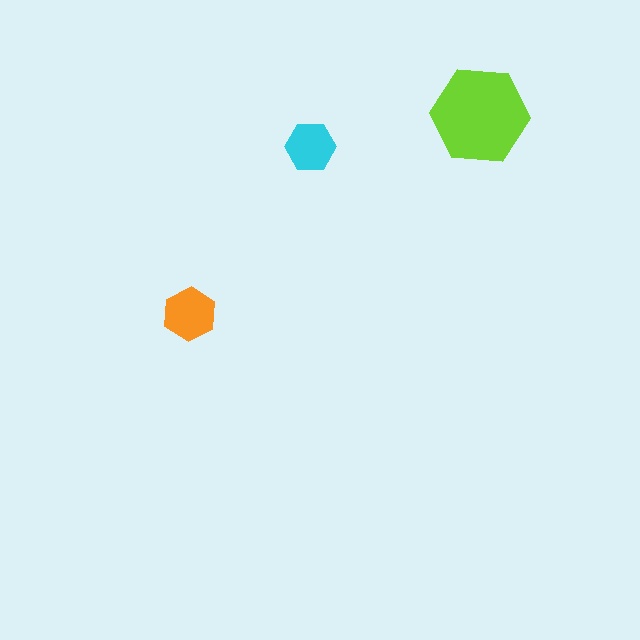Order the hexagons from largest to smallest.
the lime one, the orange one, the cyan one.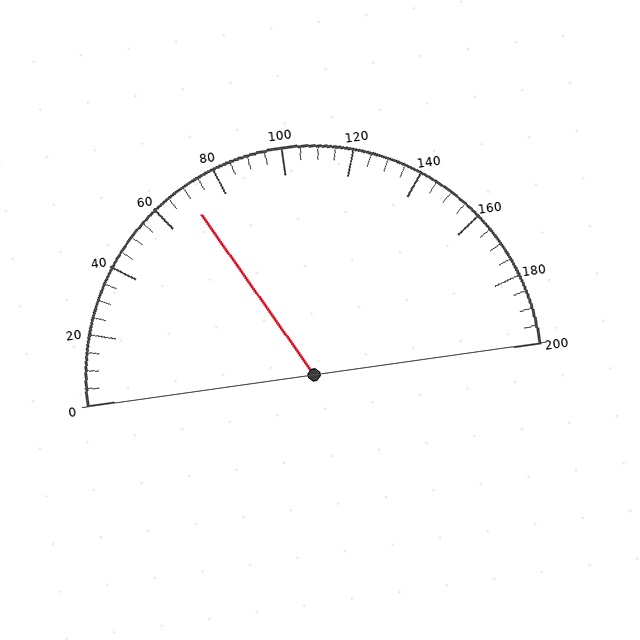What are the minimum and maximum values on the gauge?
The gauge ranges from 0 to 200.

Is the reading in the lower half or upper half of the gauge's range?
The reading is in the lower half of the range (0 to 200).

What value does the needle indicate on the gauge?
The needle indicates approximately 70.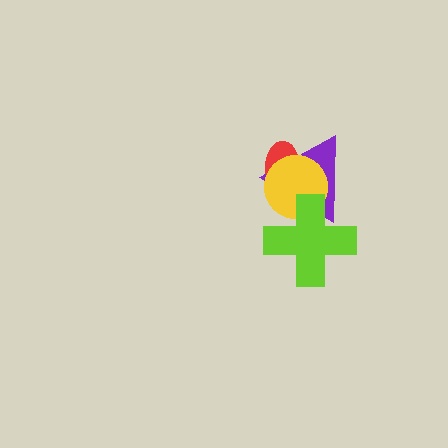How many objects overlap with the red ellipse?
2 objects overlap with the red ellipse.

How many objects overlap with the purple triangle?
3 objects overlap with the purple triangle.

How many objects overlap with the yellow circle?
3 objects overlap with the yellow circle.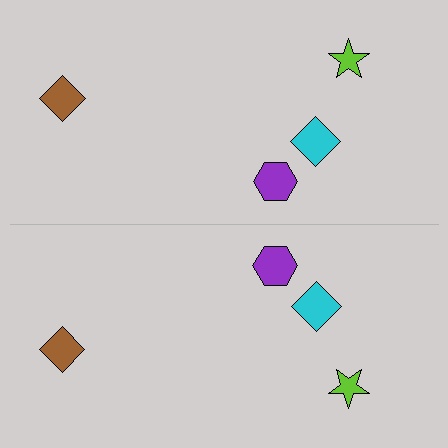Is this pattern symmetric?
Yes, this pattern has bilateral (reflection) symmetry.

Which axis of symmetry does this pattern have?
The pattern has a horizontal axis of symmetry running through the center of the image.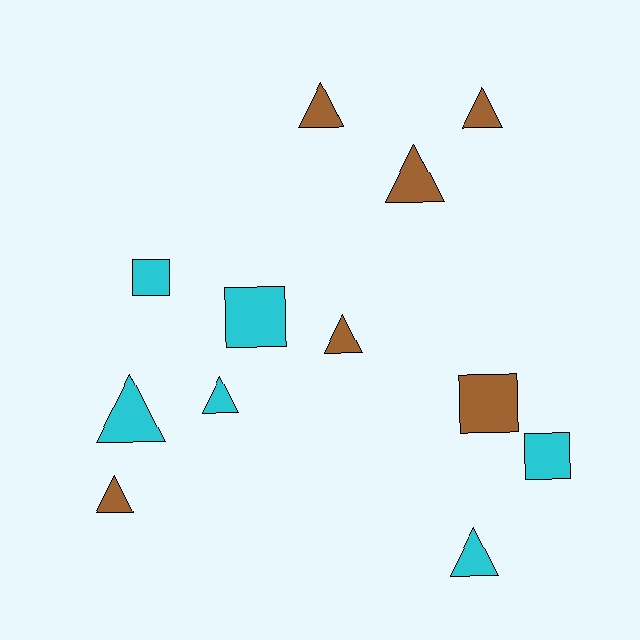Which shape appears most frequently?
Triangle, with 8 objects.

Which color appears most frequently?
Brown, with 6 objects.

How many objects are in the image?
There are 12 objects.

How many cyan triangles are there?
There are 3 cyan triangles.